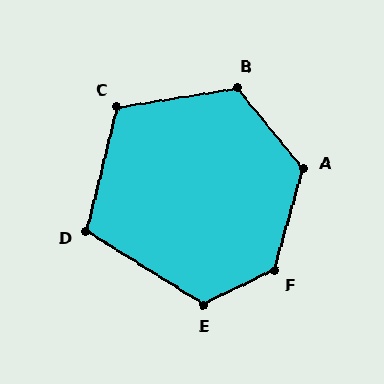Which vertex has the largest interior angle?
F, at approximately 132 degrees.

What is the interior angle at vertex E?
Approximately 122 degrees (obtuse).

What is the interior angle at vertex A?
Approximately 125 degrees (obtuse).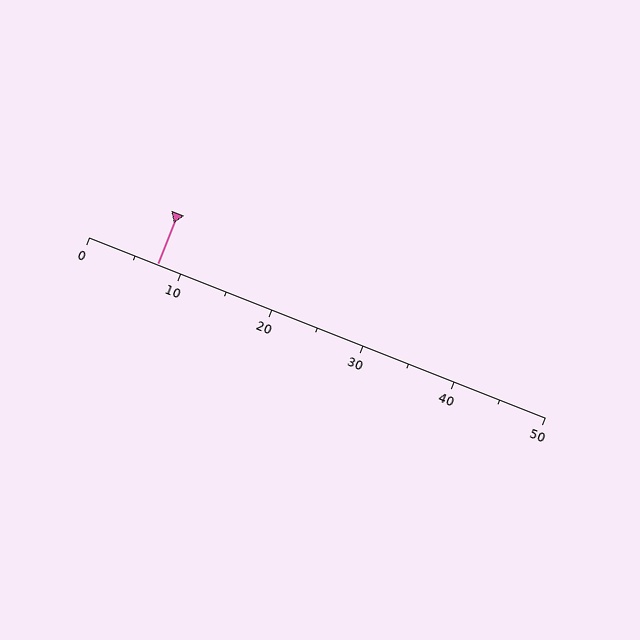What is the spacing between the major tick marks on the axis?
The major ticks are spaced 10 apart.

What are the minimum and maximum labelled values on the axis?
The axis runs from 0 to 50.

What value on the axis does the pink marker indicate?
The marker indicates approximately 7.5.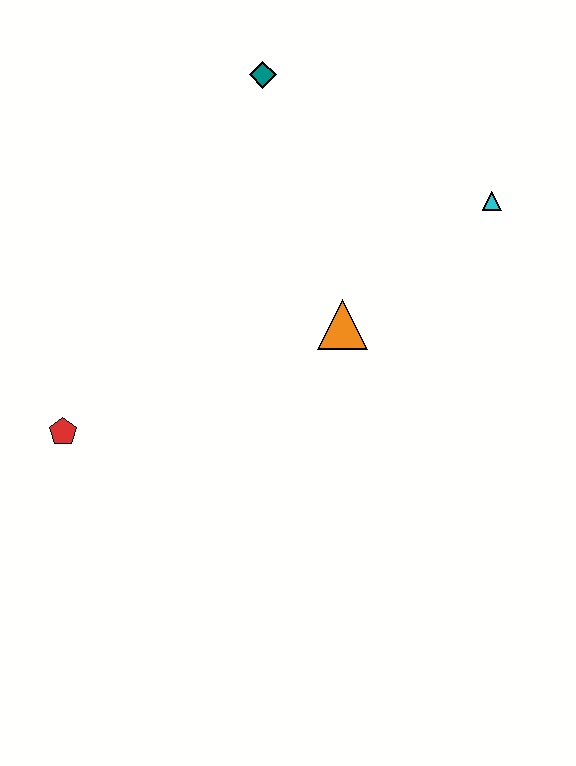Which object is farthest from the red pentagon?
The cyan triangle is farthest from the red pentagon.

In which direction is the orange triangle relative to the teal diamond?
The orange triangle is below the teal diamond.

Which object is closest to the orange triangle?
The cyan triangle is closest to the orange triangle.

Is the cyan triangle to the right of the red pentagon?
Yes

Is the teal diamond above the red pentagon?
Yes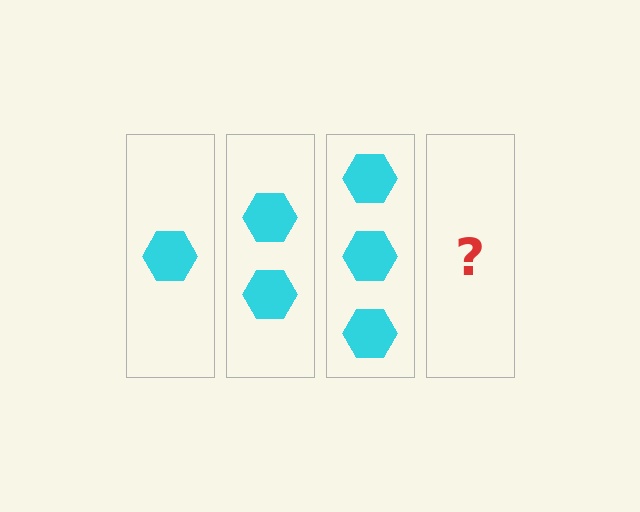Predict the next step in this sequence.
The next step is 4 hexagons.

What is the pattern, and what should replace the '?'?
The pattern is that each step adds one more hexagon. The '?' should be 4 hexagons.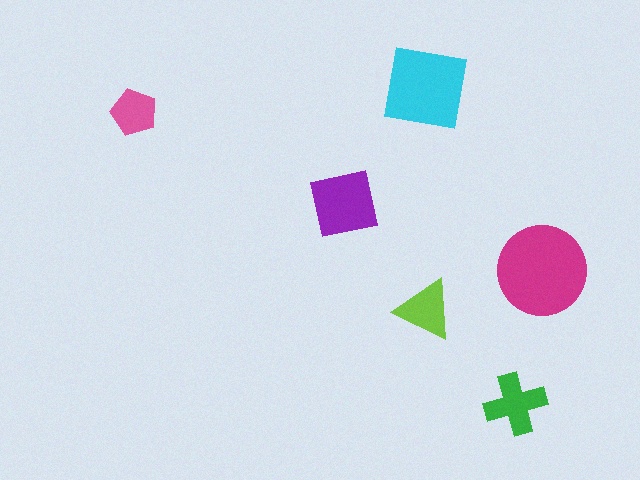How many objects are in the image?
There are 6 objects in the image.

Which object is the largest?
The magenta circle.